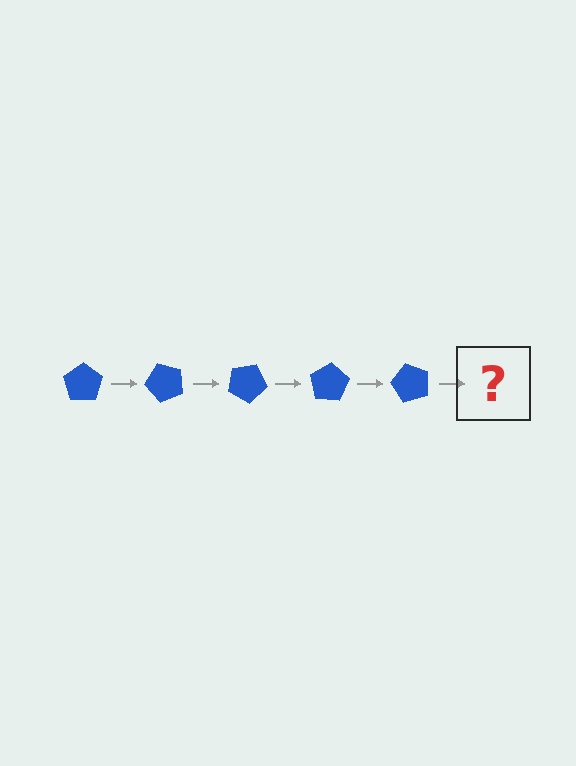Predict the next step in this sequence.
The next step is a blue pentagon rotated 250 degrees.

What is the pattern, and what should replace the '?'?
The pattern is that the pentagon rotates 50 degrees each step. The '?' should be a blue pentagon rotated 250 degrees.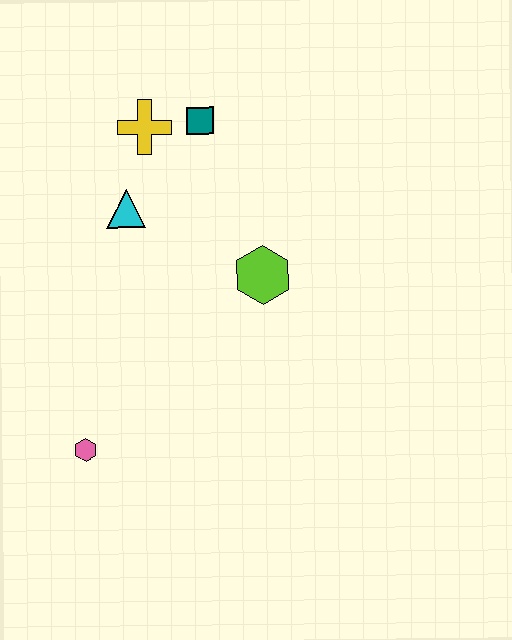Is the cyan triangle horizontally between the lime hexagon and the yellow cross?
No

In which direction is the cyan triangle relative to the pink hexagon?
The cyan triangle is above the pink hexagon.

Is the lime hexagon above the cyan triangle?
No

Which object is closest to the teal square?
The yellow cross is closest to the teal square.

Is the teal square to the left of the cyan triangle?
No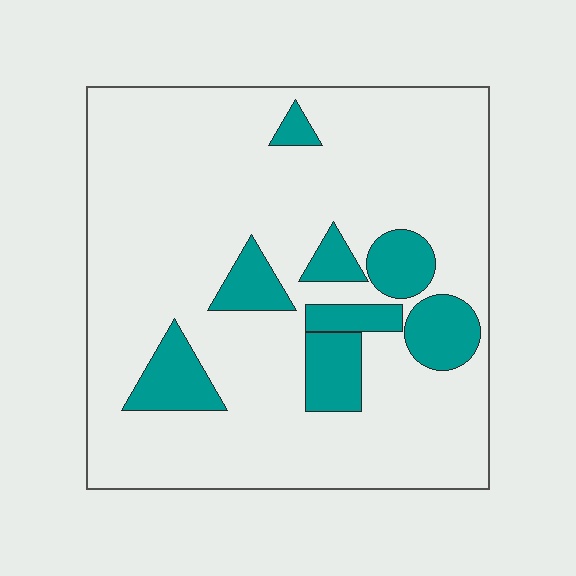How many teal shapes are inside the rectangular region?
8.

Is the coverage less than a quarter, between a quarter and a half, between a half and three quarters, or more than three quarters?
Less than a quarter.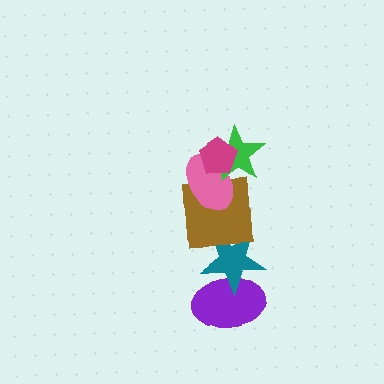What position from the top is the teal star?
The teal star is 5th from the top.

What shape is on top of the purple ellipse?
The teal star is on top of the purple ellipse.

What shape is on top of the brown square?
The pink ellipse is on top of the brown square.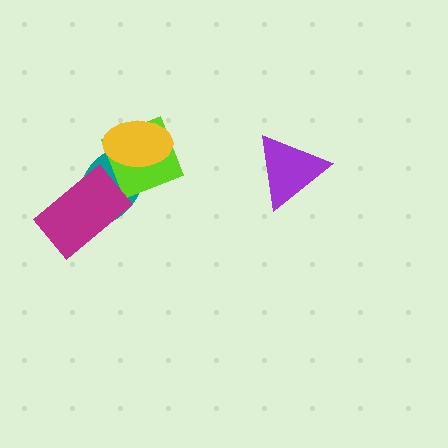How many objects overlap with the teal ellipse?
3 objects overlap with the teal ellipse.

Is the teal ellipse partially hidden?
Yes, it is partially covered by another shape.